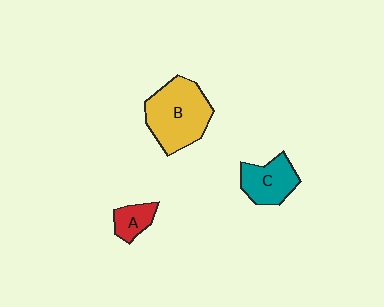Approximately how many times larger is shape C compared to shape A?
Approximately 1.8 times.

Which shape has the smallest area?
Shape A (red).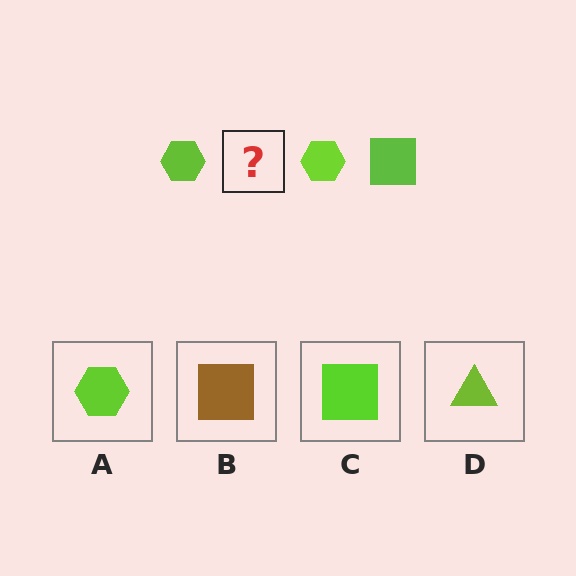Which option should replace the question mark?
Option C.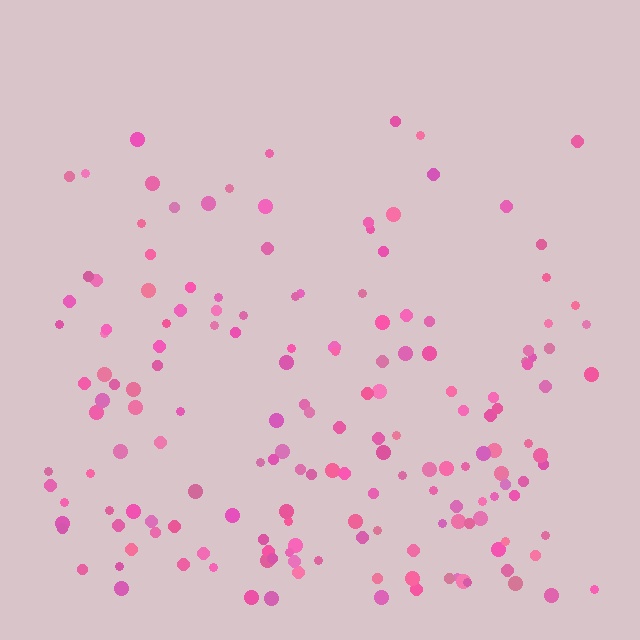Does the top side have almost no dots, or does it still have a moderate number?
Still a moderate number, just noticeably fewer than the bottom.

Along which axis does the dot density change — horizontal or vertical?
Vertical.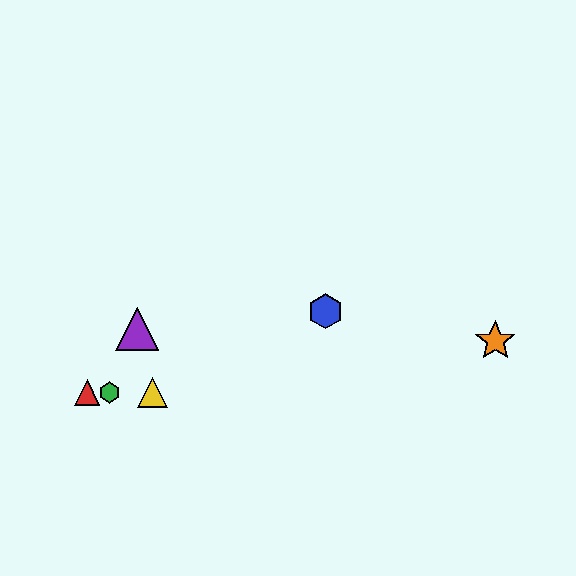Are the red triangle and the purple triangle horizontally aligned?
No, the red triangle is at y≈393 and the purple triangle is at y≈329.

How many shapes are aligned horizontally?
3 shapes (the red triangle, the green hexagon, the yellow triangle) are aligned horizontally.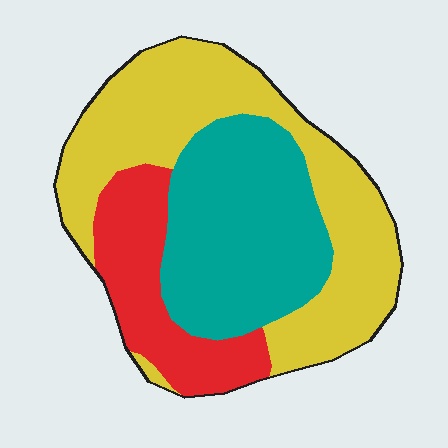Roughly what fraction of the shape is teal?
Teal takes up about one third (1/3) of the shape.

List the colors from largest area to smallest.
From largest to smallest: yellow, teal, red.